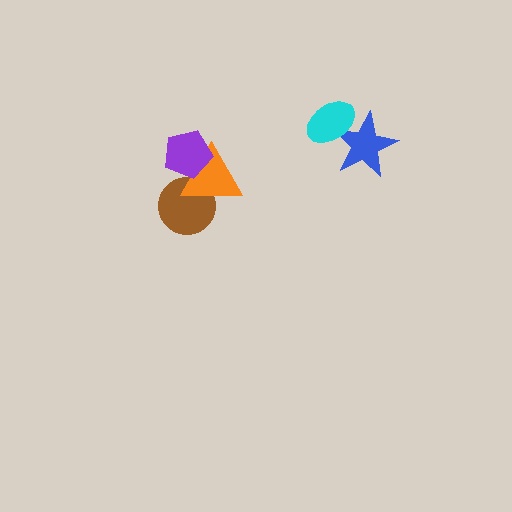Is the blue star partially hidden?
Yes, it is partially covered by another shape.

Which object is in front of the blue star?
The cyan ellipse is in front of the blue star.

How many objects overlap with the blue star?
1 object overlaps with the blue star.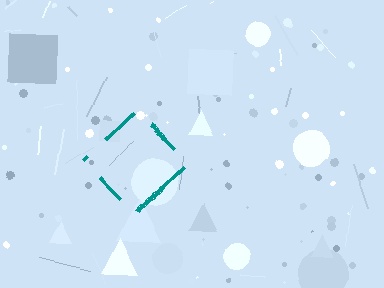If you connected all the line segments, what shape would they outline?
They would outline a diamond.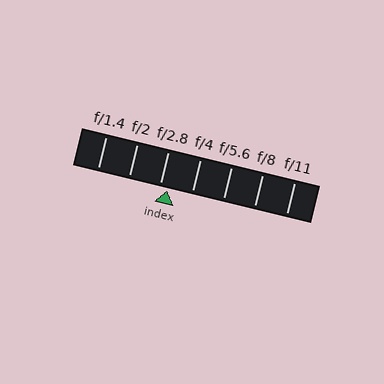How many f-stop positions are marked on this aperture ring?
There are 7 f-stop positions marked.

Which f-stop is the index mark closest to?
The index mark is closest to f/2.8.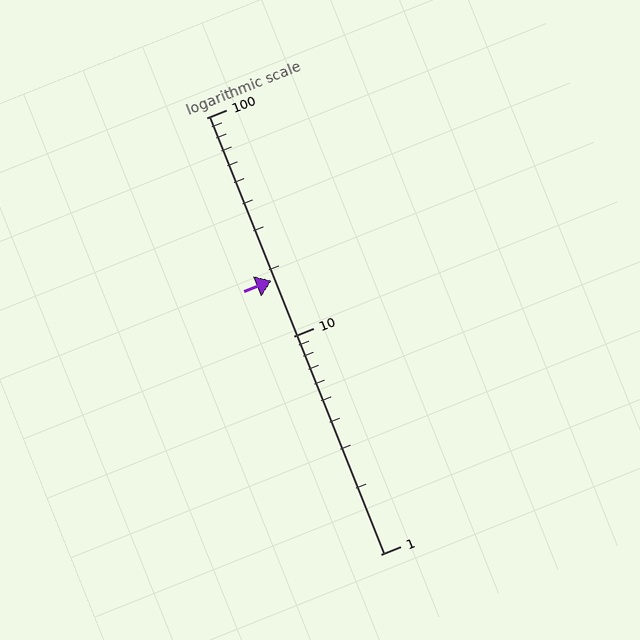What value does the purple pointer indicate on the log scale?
The pointer indicates approximately 18.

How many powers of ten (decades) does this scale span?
The scale spans 2 decades, from 1 to 100.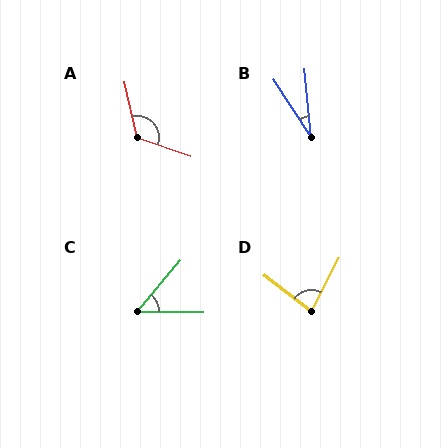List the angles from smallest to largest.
B (28°), C (50°), D (79°), A (122°).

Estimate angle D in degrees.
Approximately 79 degrees.